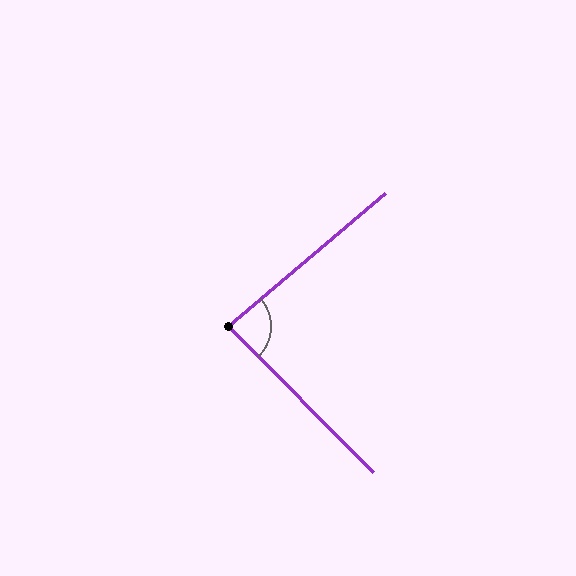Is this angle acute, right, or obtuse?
It is approximately a right angle.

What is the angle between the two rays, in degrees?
Approximately 85 degrees.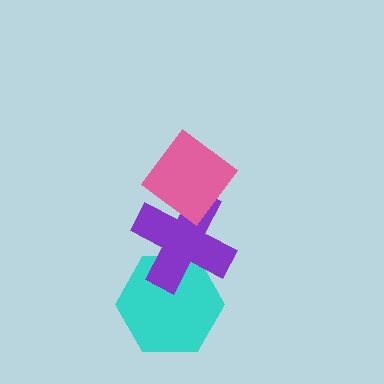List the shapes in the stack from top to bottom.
From top to bottom: the pink diamond, the purple cross, the cyan hexagon.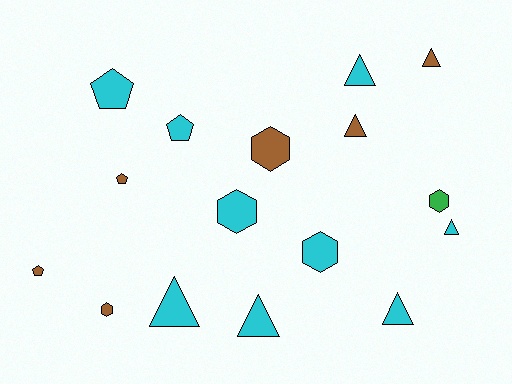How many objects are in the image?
There are 16 objects.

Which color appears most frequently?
Cyan, with 9 objects.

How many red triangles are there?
There are no red triangles.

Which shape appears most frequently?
Triangle, with 7 objects.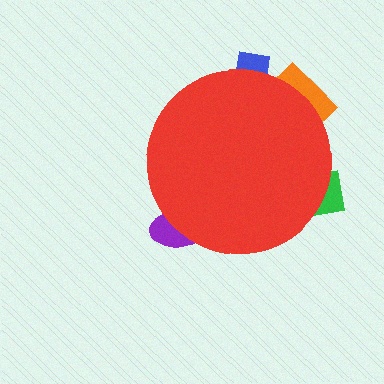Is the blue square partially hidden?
Yes, the blue square is partially hidden behind the red circle.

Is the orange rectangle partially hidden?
Yes, the orange rectangle is partially hidden behind the red circle.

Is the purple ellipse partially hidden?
Yes, the purple ellipse is partially hidden behind the red circle.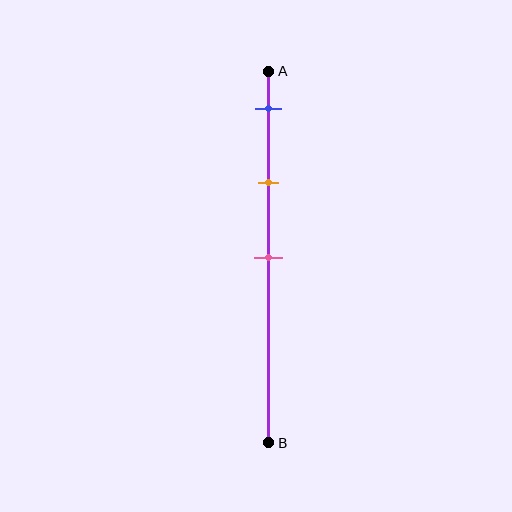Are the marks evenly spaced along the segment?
Yes, the marks are approximately evenly spaced.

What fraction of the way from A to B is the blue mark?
The blue mark is approximately 10% (0.1) of the way from A to B.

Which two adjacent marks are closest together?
The blue and orange marks are the closest adjacent pair.